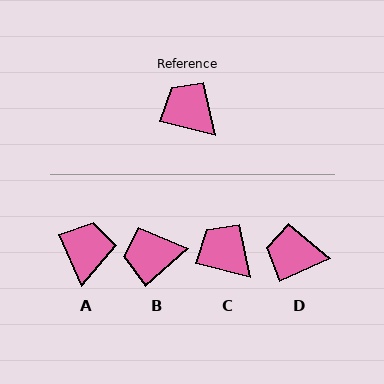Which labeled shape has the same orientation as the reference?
C.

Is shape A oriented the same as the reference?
No, it is off by about 53 degrees.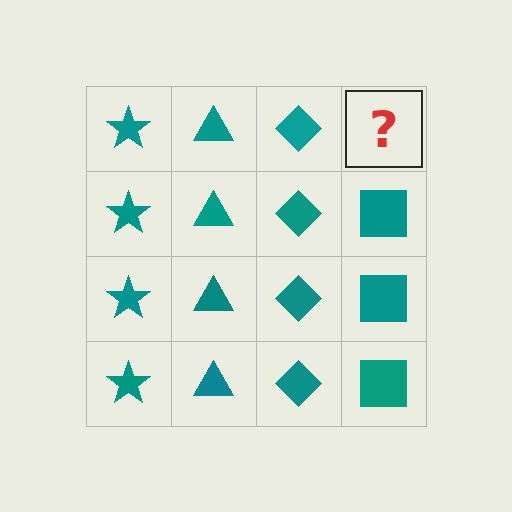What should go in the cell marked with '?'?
The missing cell should contain a teal square.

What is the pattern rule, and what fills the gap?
The rule is that each column has a consistent shape. The gap should be filled with a teal square.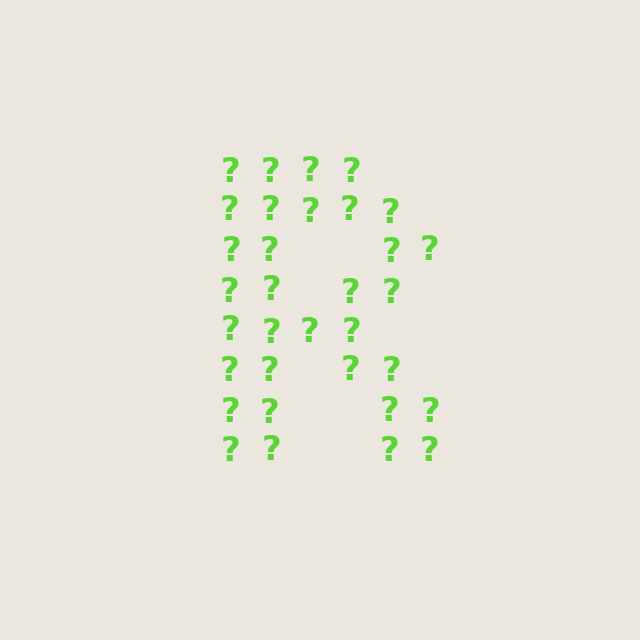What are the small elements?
The small elements are question marks.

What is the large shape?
The large shape is the letter R.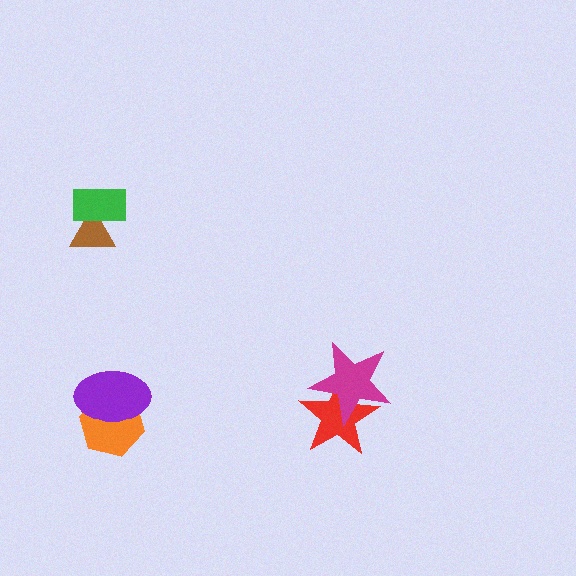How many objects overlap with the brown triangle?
1 object overlaps with the brown triangle.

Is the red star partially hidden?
Yes, it is partially covered by another shape.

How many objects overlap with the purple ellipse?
1 object overlaps with the purple ellipse.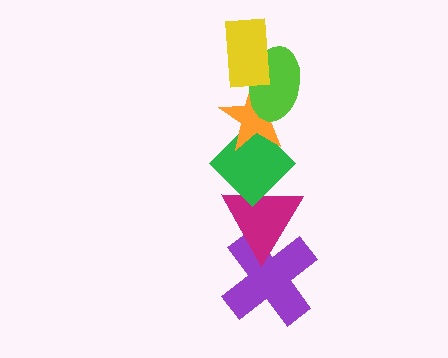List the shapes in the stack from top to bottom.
From top to bottom: the yellow rectangle, the lime ellipse, the orange star, the green diamond, the magenta triangle, the purple cross.